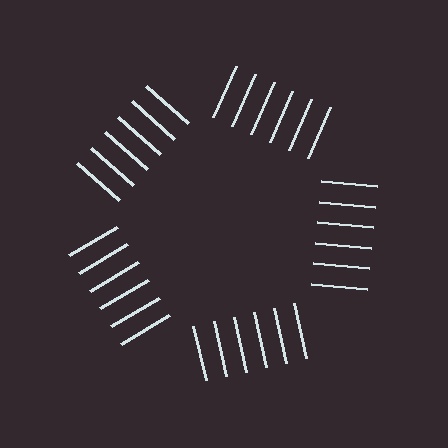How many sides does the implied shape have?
5 sides — the line-ends trace a pentagon.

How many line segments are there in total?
30 — 6 along each of the 5 edges.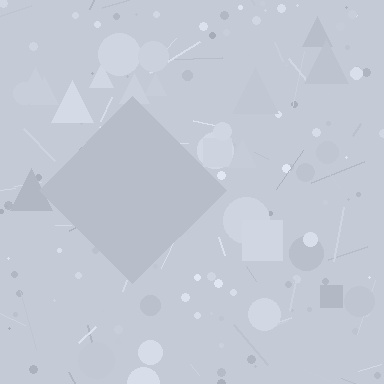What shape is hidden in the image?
A diamond is hidden in the image.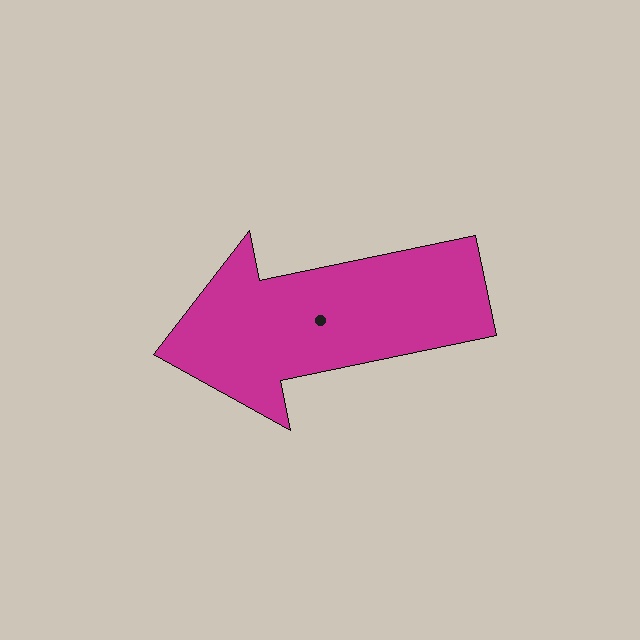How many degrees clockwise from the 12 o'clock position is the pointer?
Approximately 258 degrees.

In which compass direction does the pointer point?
West.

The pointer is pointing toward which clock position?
Roughly 9 o'clock.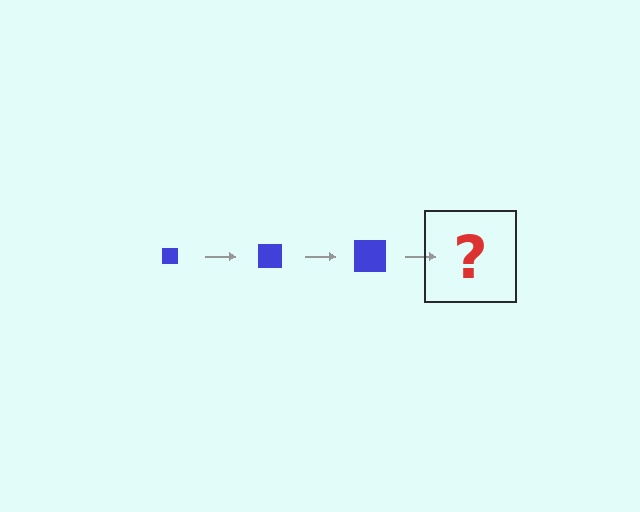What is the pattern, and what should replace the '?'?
The pattern is that the square gets progressively larger each step. The '?' should be a blue square, larger than the previous one.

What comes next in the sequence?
The next element should be a blue square, larger than the previous one.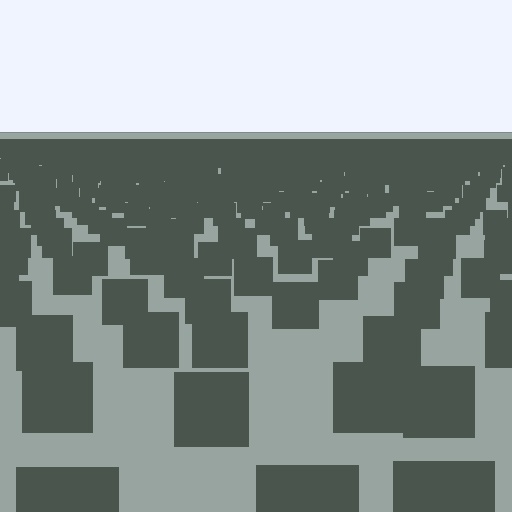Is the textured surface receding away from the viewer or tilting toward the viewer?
The surface is receding away from the viewer. Texture elements get smaller and denser toward the top.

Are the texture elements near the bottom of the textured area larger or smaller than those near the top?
Larger. Near the bottom, elements are closer to the viewer and appear at a bigger on-screen size.